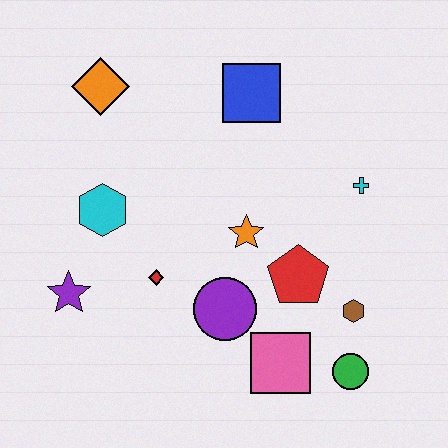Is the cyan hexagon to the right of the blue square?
No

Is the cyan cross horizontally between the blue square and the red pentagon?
No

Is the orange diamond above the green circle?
Yes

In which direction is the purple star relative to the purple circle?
The purple star is to the left of the purple circle.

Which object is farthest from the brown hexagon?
The orange diamond is farthest from the brown hexagon.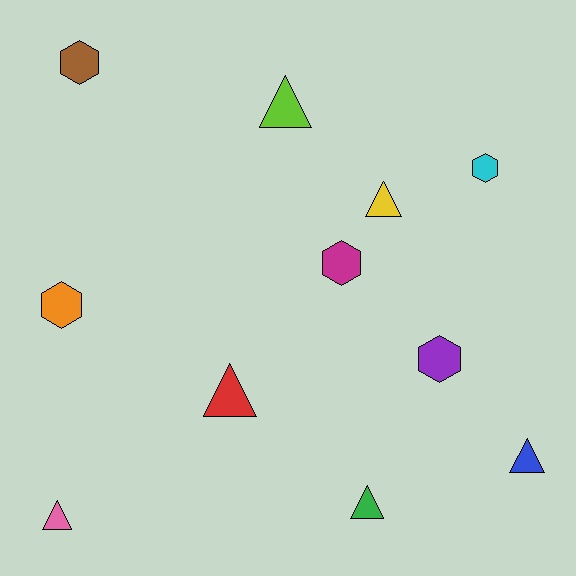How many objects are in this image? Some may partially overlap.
There are 11 objects.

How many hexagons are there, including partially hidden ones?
There are 5 hexagons.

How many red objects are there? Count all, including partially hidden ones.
There is 1 red object.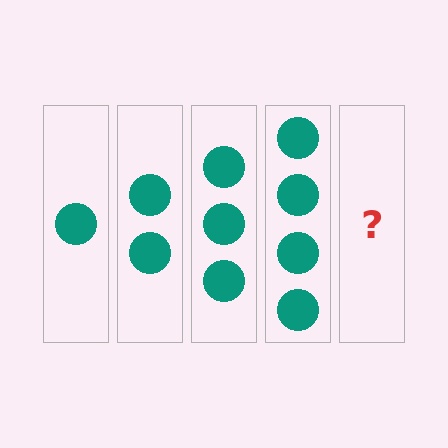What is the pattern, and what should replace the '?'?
The pattern is that each step adds one more circle. The '?' should be 5 circles.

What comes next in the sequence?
The next element should be 5 circles.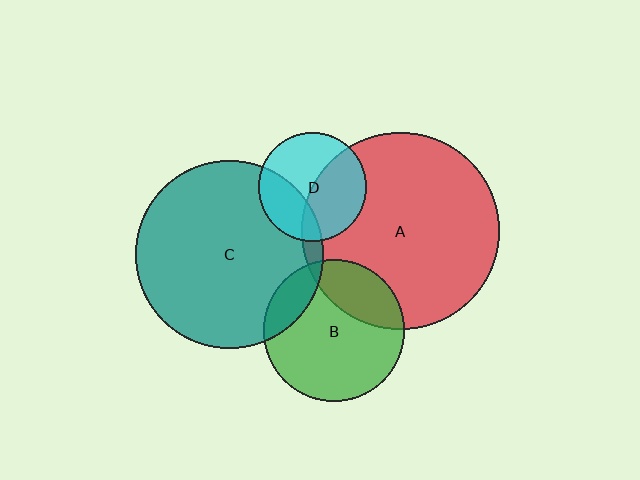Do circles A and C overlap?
Yes.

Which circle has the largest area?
Circle A (red).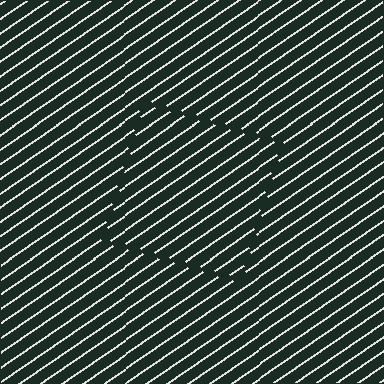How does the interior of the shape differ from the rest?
The interior of the shape contains the same grating, shifted by half a period — the contour is defined by the phase discontinuity where line-ends from the inner and outer gratings abut.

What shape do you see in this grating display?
An illusory square. The interior of the shape contains the same grating, shifted by half a period — the contour is defined by the phase discontinuity where line-ends from the inner and outer gratings abut.